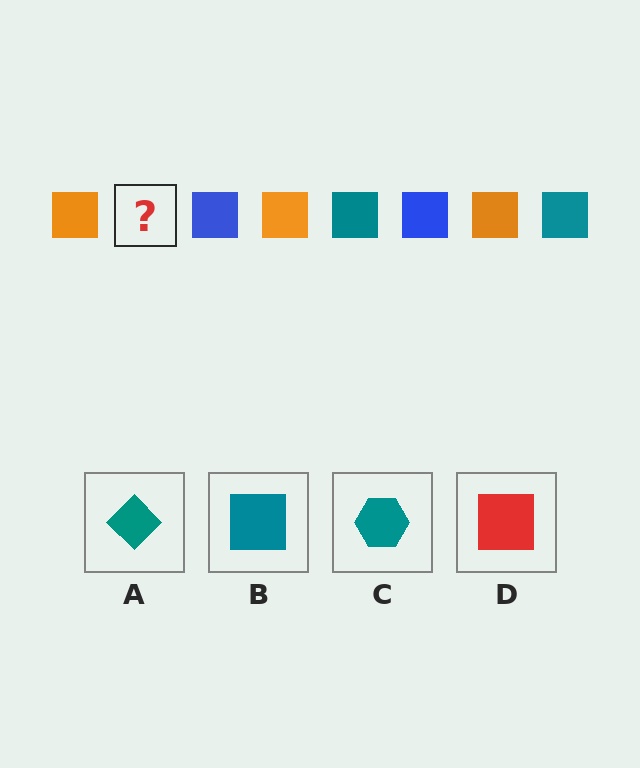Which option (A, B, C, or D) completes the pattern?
B.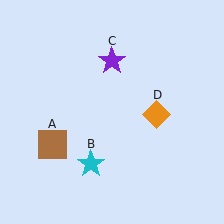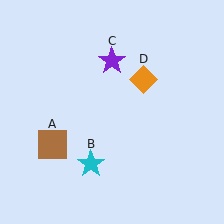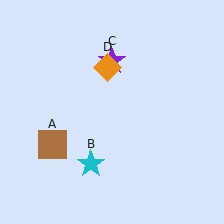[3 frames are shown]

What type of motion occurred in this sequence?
The orange diamond (object D) rotated counterclockwise around the center of the scene.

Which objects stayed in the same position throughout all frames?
Brown square (object A) and cyan star (object B) and purple star (object C) remained stationary.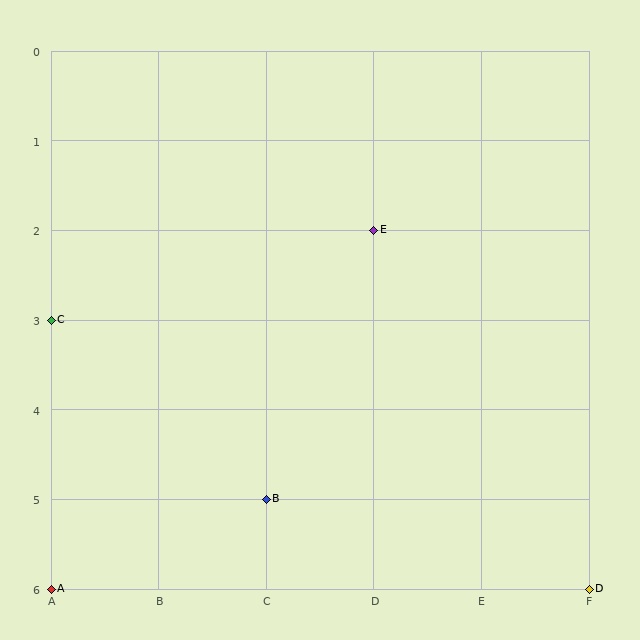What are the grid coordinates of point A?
Point A is at grid coordinates (A, 6).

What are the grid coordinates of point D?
Point D is at grid coordinates (F, 6).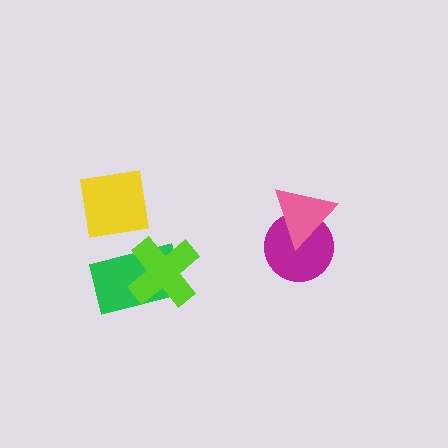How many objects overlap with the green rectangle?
1 object overlaps with the green rectangle.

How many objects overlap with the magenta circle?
1 object overlaps with the magenta circle.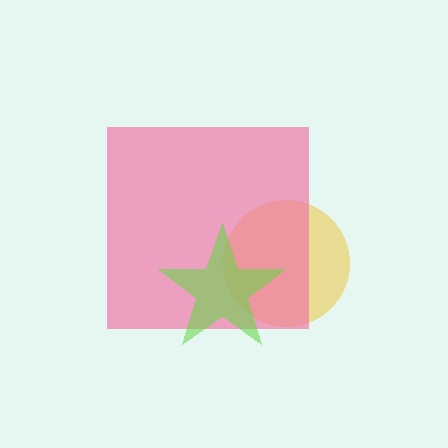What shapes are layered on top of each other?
The layered shapes are: a yellow circle, a pink square, a lime star.